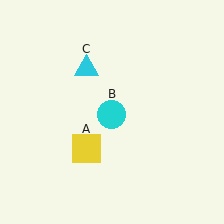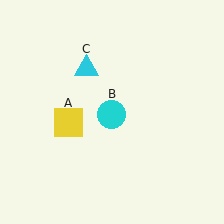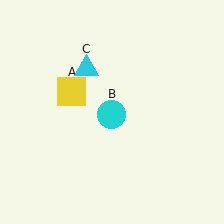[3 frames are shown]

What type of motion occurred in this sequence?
The yellow square (object A) rotated clockwise around the center of the scene.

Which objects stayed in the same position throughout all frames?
Cyan circle (object B) and cyan triangle (object C) remained stationary.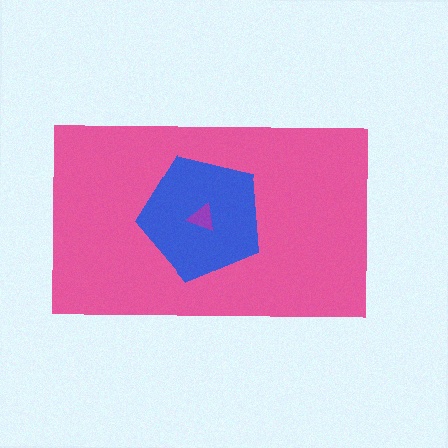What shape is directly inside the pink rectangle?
The blue pentagon.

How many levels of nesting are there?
3.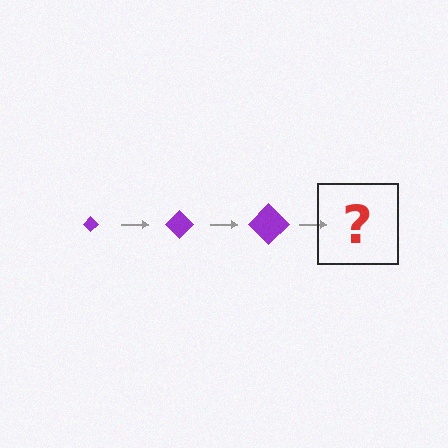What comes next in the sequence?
The next element should be a purple diamond, larger than the previous one.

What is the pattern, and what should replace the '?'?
The pattern is that the diamond gets progressively larger each step. The '?' should be a purple diamond, larger than the previous one.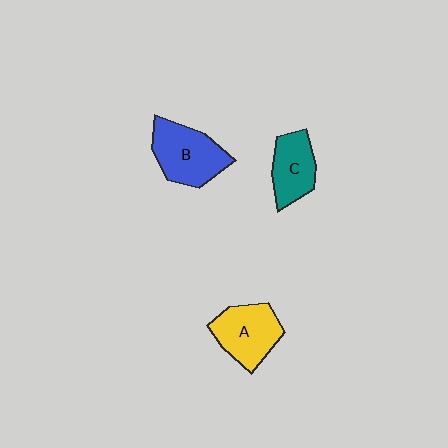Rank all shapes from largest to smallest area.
From largest to smallest: B (blue), A (yellow), C (teal).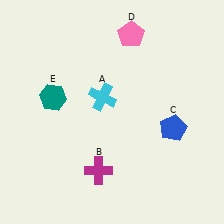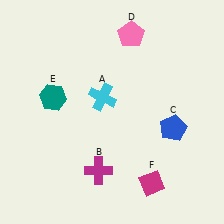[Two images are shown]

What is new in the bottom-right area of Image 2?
A magenta diamond (F) was added in the bottom-right area of Image 2.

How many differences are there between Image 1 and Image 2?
There is 1 difference between the two images.